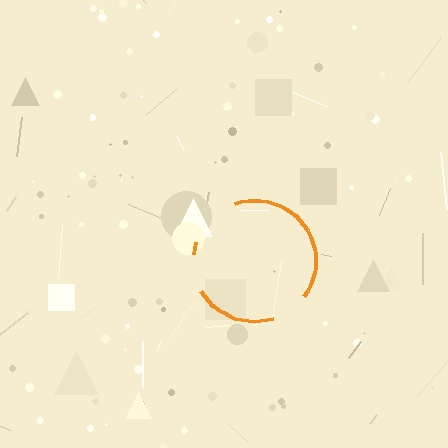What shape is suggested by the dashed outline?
The dashed outline suggests a circle.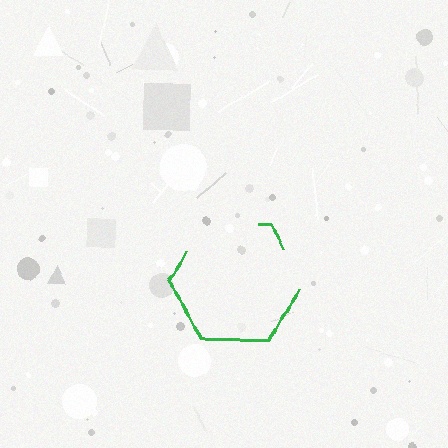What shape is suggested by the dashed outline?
The dashed outline suggests a hexagon.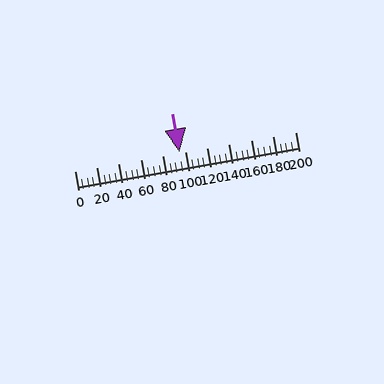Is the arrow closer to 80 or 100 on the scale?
The arrow is closer to 100.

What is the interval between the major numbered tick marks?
The major tick marks are spaced 20 units apart.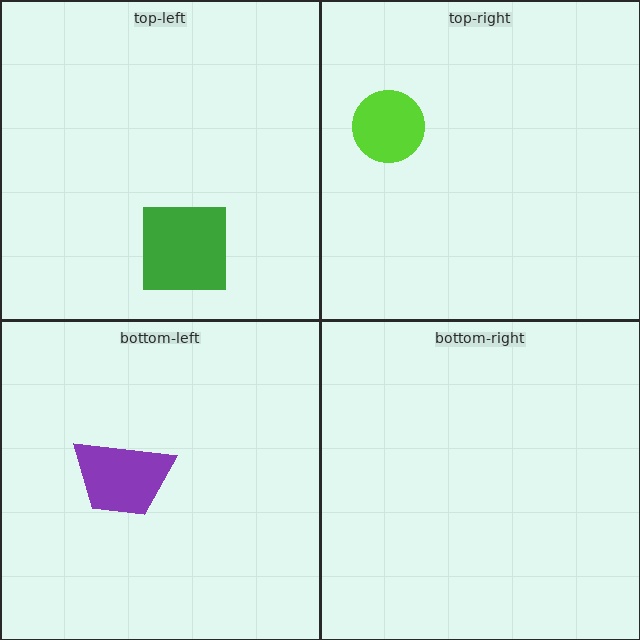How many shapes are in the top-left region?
1.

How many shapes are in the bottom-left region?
1.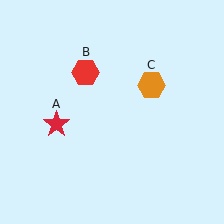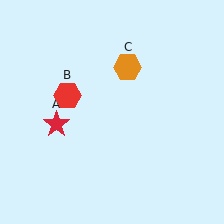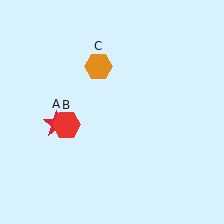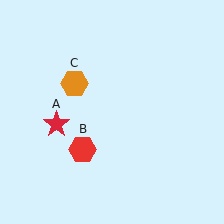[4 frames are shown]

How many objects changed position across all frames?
2 objects changed position: red hexagon (object B), orange hexagon (object C).